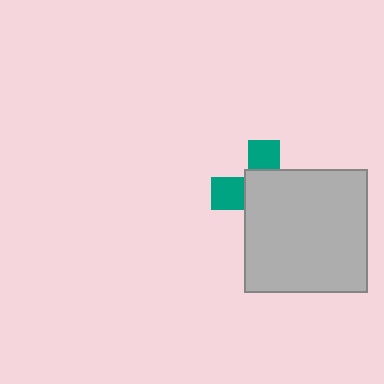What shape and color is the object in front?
The object in front is a light gray square.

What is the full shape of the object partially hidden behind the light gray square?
The partially hidden object is a teal cross.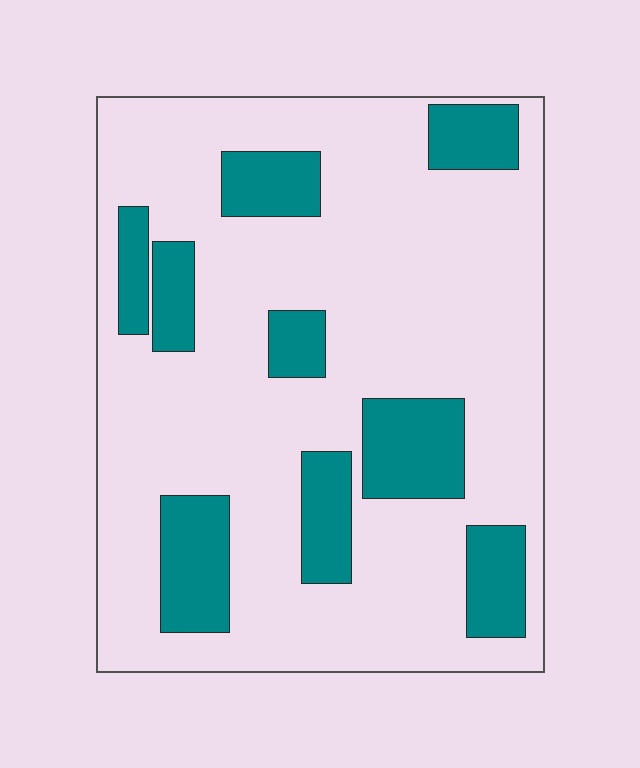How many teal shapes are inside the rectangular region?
9.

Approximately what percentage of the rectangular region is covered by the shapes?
Approximately 25%.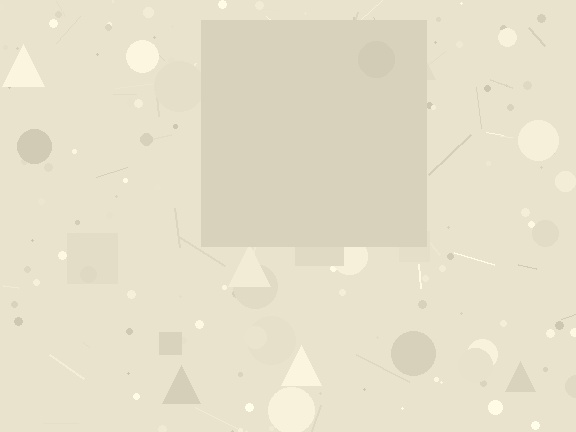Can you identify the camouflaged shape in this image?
The camouflaged shape is a square.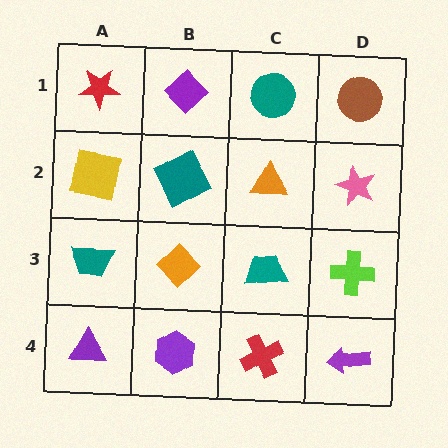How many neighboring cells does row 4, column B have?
3.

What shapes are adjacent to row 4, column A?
A teal trapezoid (row 3, column A), a purple hexagon (row 4, column B).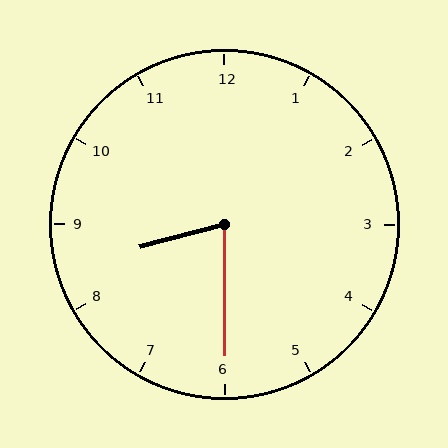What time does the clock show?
8:30.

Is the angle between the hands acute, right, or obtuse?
It is acute.